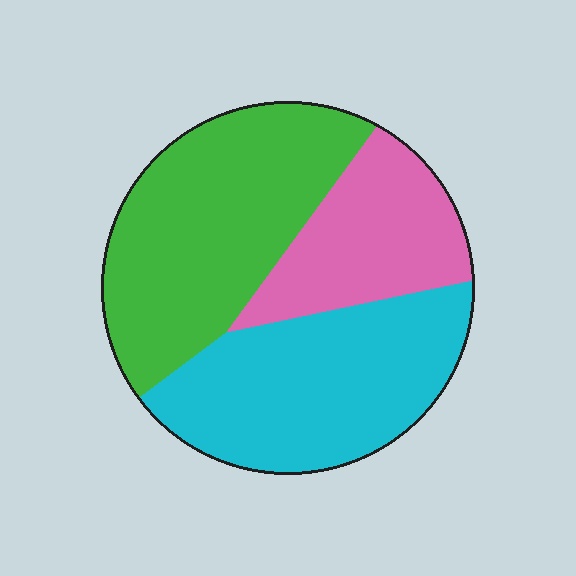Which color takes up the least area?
Pink, at roughly 25%.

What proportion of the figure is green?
Green covers 40% of the figure.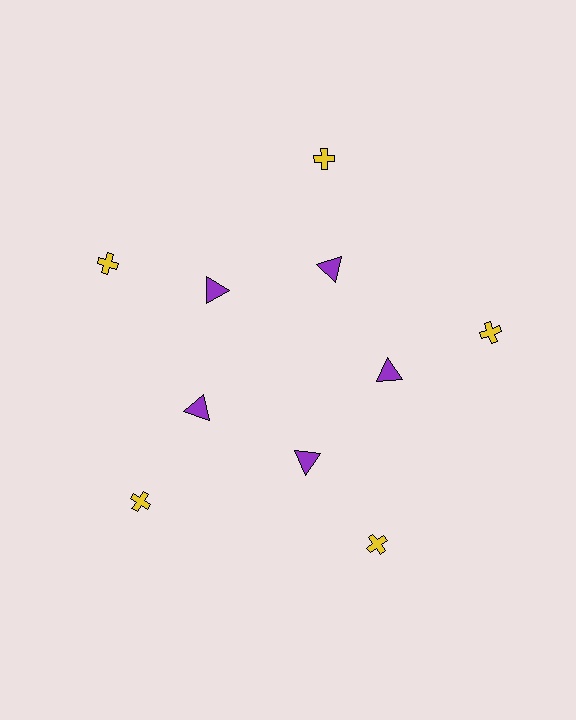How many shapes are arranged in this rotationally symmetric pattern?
There are 10 shapes, arranged in 5 groups of 2.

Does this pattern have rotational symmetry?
Yes, this pattern has 5-fold rotational symmetry. It looks the same after rotating 72 degrees around the center.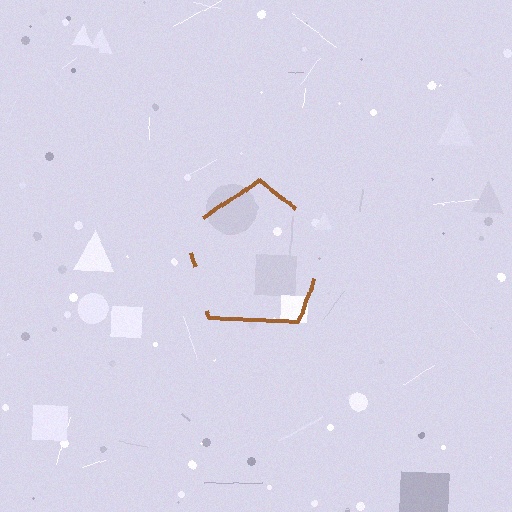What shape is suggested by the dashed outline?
The dashed outline suggests a pentagon.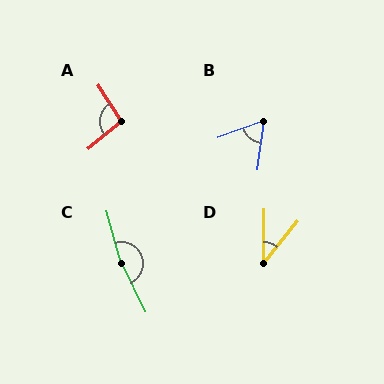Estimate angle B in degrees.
Approximately 62 degrees.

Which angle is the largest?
C, at approximately 169 degrees.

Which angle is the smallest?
D, at approximately 39 degrees.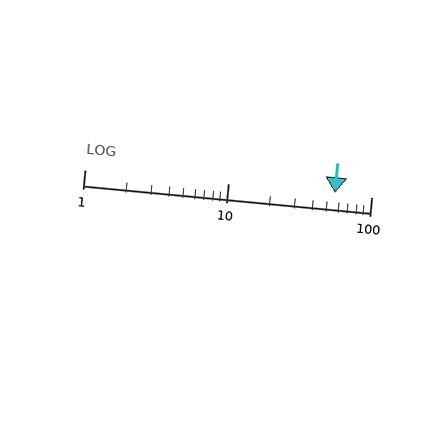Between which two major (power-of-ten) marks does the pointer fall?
The pointer is between 10 and 100.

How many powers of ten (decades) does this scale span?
The scale spans 2 decades, from 1 to 100.